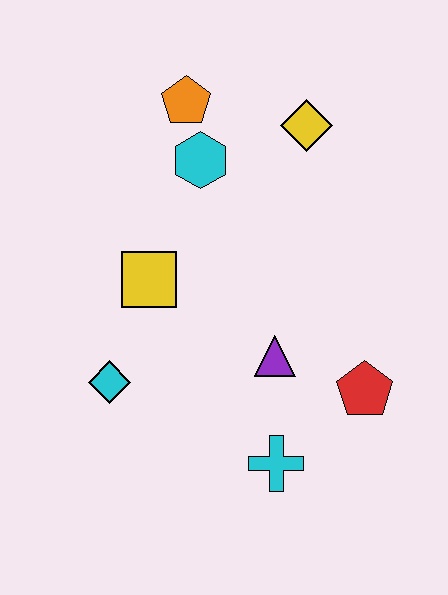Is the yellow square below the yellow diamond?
Yes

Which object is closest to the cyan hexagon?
The orange pentagon is closest to the cyan hexagon.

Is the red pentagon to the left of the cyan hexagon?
No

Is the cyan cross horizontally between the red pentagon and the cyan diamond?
Yes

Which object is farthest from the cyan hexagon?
The cyan cross is farthest from the cyan hexagon.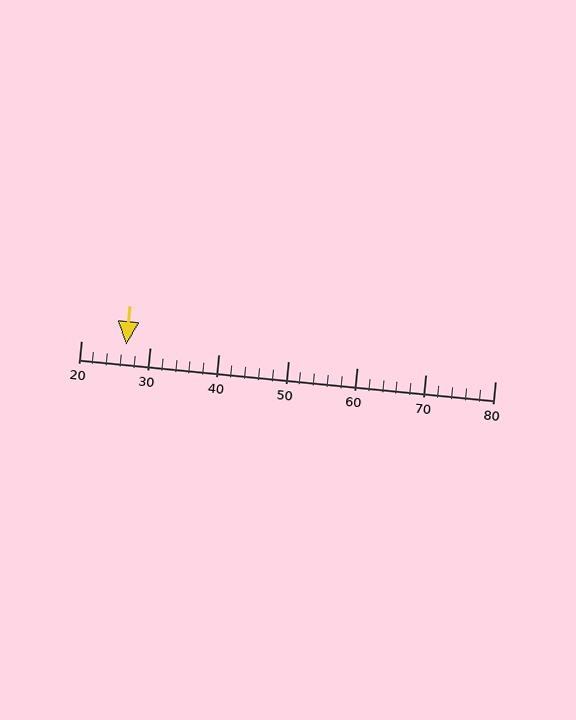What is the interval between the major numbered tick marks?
The major tick marks are spaced 10 units apart.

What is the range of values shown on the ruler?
The ruler shows values from 20 to 80.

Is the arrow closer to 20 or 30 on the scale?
The arrow is closer to 30.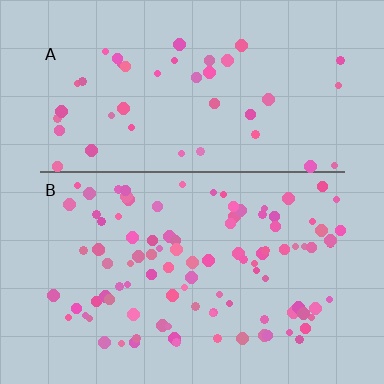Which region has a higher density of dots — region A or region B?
B (the bottom).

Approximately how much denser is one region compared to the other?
Approximately 2.3× — region B over region A.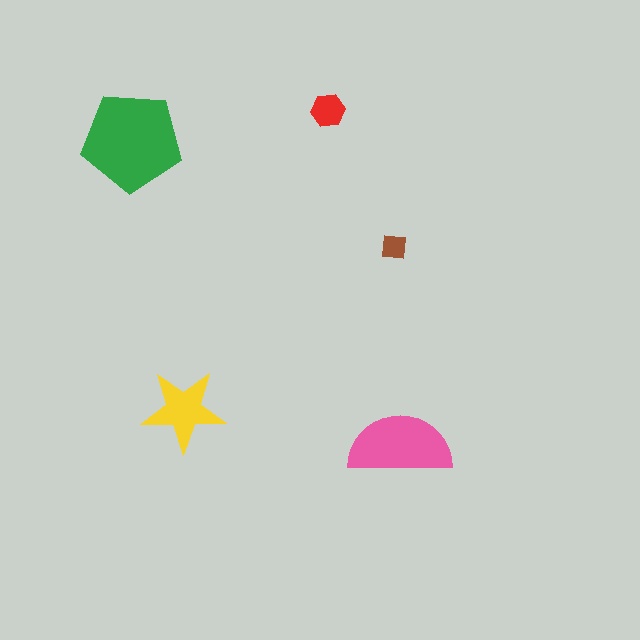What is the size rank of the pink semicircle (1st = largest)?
2nd.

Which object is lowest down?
The pink semicircle is bottommost.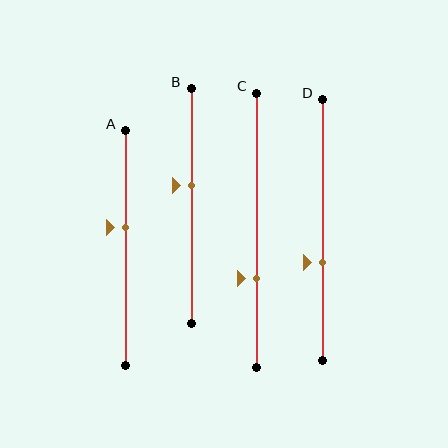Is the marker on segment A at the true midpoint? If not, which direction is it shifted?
No, the marker on segment A is shifted upward by about 9% of the segment length.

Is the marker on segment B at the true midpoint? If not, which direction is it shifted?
No, the marker on segment B is shifted upward by about 9% of the segment length.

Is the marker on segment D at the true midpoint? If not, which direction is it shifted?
No, the marker on segment D is shifted downward by about 12% of the segment length.